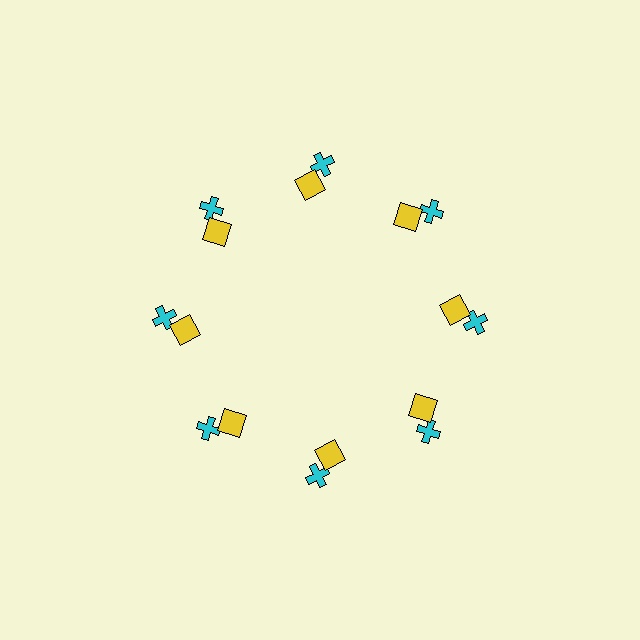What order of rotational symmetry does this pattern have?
This pattern has 8-fold rotational symmetry.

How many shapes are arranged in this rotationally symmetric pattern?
There are 16 shapes, arranged in 8 groups of 2.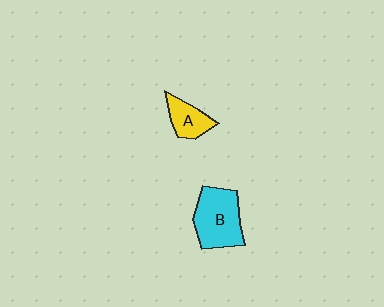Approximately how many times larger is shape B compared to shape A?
Approximately 2.0 times.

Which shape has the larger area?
Shape B (cyan).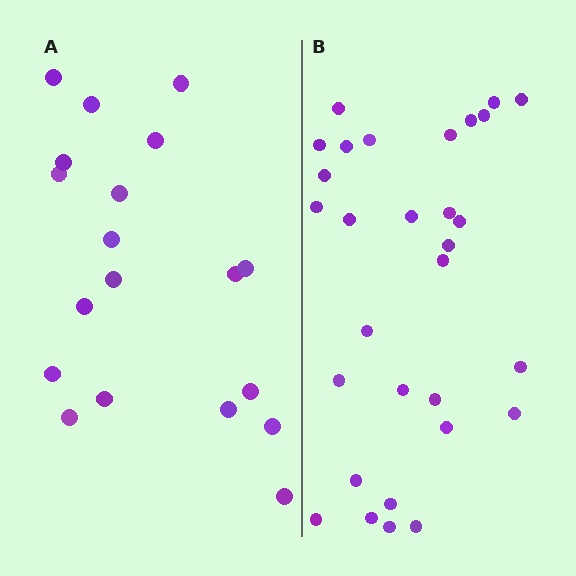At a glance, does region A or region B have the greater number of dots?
Region B (the right region) has more dots.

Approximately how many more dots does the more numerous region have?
Region B has roughly 12 or so more dots than region A.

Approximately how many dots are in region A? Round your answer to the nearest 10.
About 20 dots. (The exact count is 19, which rounds to 20.)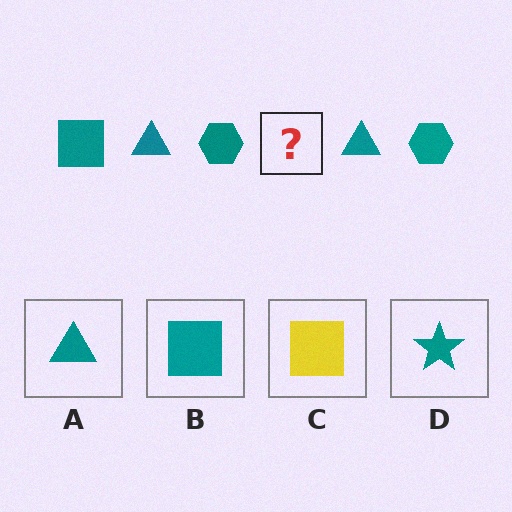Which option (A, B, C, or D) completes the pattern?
B.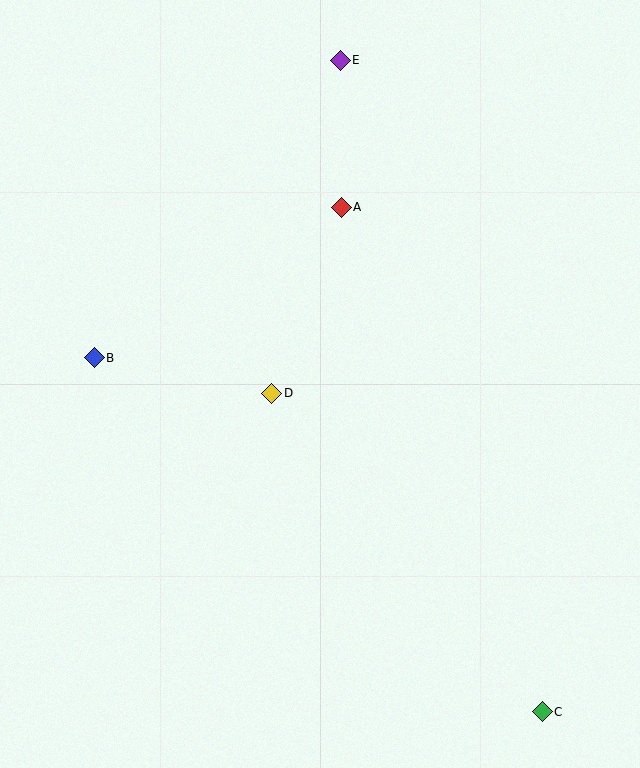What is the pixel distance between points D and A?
The distance between D and A is 198 pixels.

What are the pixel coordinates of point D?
Point D is at (272, 393).